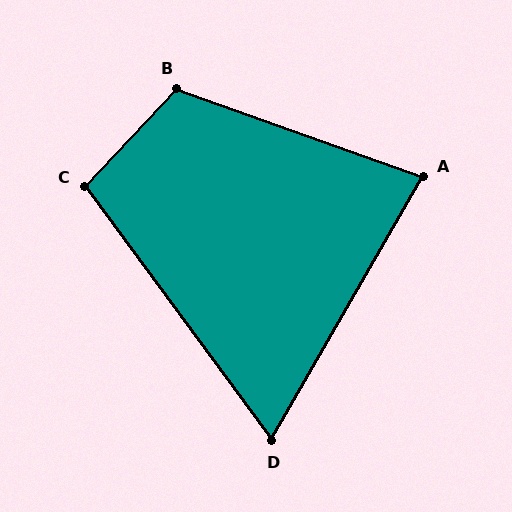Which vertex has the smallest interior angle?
D, at approximately 66 degrees.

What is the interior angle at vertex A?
Approximately 80 degrees (acute).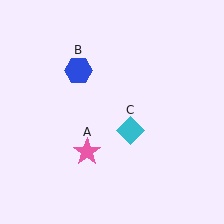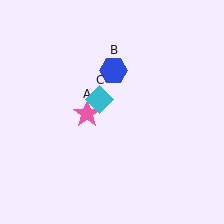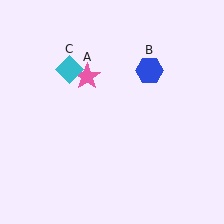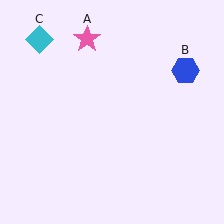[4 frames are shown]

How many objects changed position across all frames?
3 objects changed position: pink star (object A), blue hexagon (object B), cyan diamond (object C).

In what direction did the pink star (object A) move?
The pink star (object A) moved up.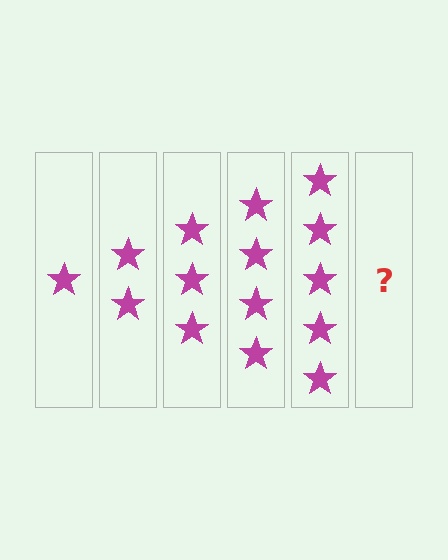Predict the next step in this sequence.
The next step is 6 stars.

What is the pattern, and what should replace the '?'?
The pattern is that each step adds one more star. The '?' should be 6 stars.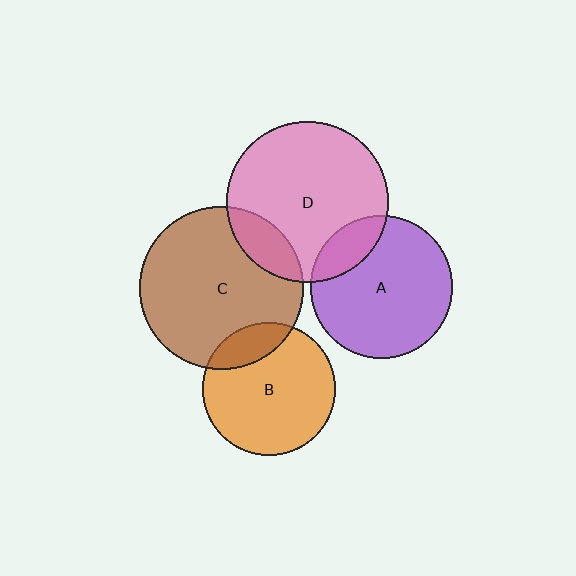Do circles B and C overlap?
Yes.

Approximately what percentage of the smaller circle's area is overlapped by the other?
Approximately 15%.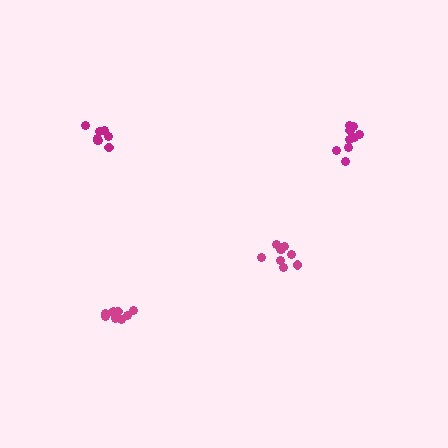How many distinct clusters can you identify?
There are 4 distinct clusters.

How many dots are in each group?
Group 1: 9 dots, Group 2: 9 dots, Group 3: 8 dots, Group 4: 9 dots (35 total).